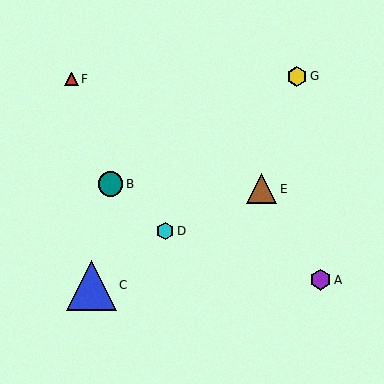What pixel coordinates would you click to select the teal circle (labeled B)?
Click at (110, 184) to select the teal circle B.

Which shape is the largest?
The blue triangle (labeled C) is the largest.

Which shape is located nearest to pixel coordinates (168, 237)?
The cyan hexagon (labeled D) at (165, 231) is nearest to that location.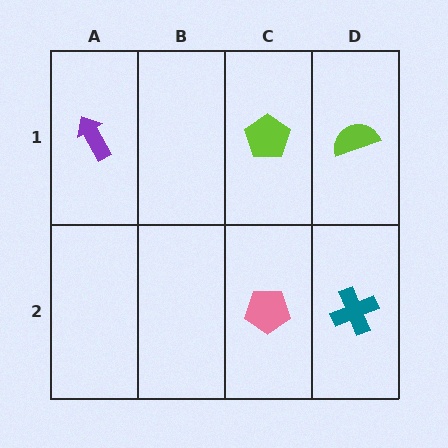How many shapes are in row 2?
2 shapes.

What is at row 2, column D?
A teal cross.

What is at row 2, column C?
A pink pentagon.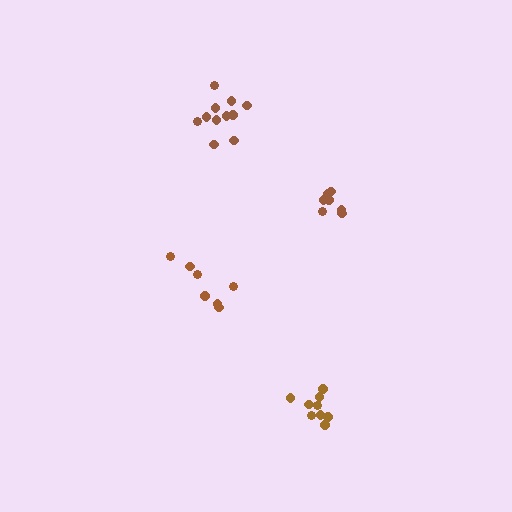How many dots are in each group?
Group 1: 11 dots, Group 2: 9 dots, Group 3: 7 dots, Group 4: 7 dots (34 total).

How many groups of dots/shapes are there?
There are 4 groups.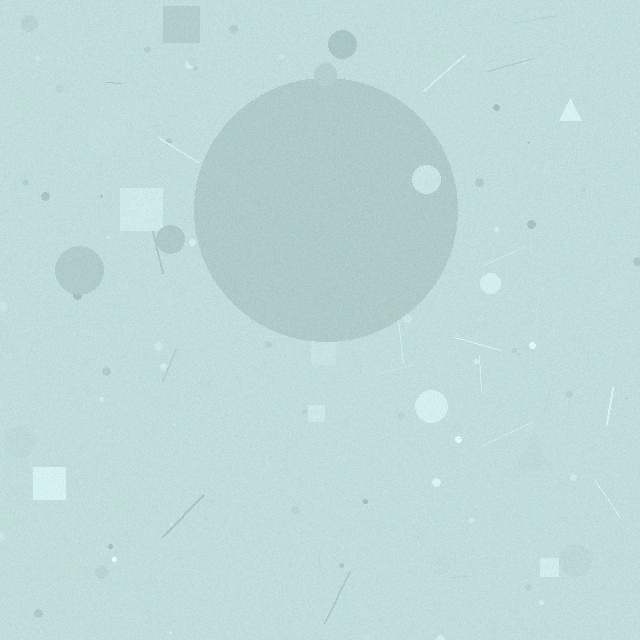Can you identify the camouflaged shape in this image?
The camouflaged shape is a circle.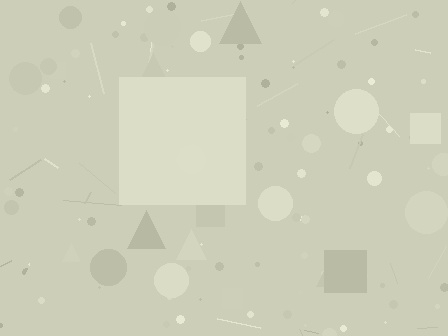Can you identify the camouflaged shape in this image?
The camouflaged shape is a square.